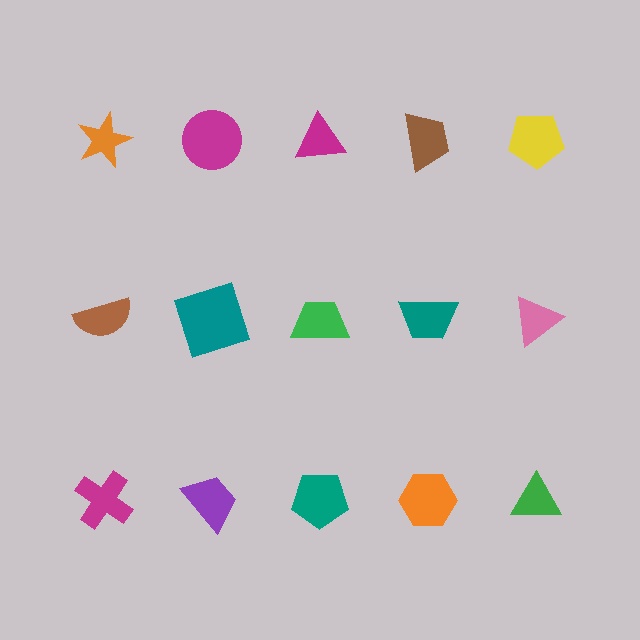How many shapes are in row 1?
5 shapes.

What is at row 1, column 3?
A magenta triangle.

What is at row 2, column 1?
A brown semicircle.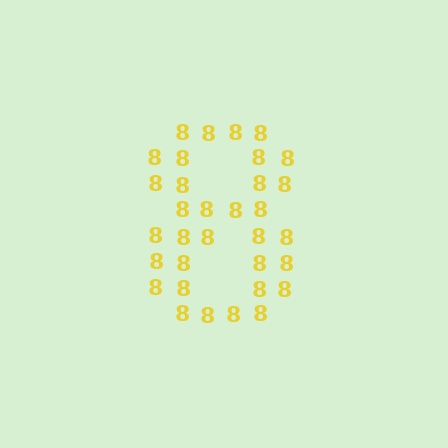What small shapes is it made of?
It is made of small digit 8's.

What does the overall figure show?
The overall figure shows the digit 8.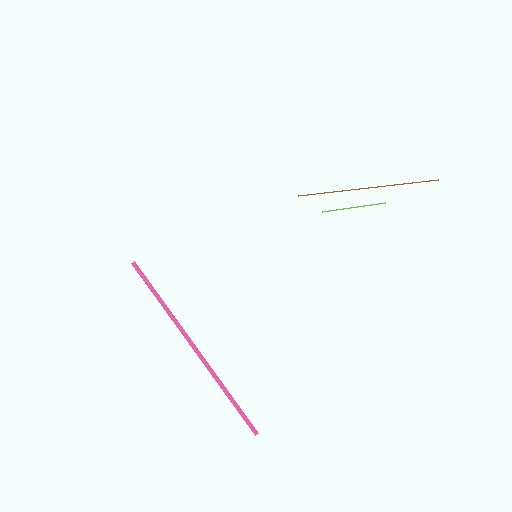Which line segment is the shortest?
The lime line is the shortest at approximately 63 pixels.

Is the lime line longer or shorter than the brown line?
The brown line is longer than the lime line.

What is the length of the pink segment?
The pink segment is approximately 212 pixels long.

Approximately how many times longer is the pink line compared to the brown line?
The pink line is approximately 1.5 times the length of the brown line.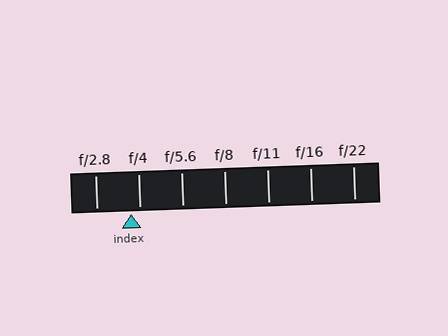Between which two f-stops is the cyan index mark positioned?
The index mark is between f/2.8 and f/4.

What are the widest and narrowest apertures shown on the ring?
The widest aperture shown is f/2.8 and the narrowest is f/22.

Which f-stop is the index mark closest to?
The index mark is closest to f/4.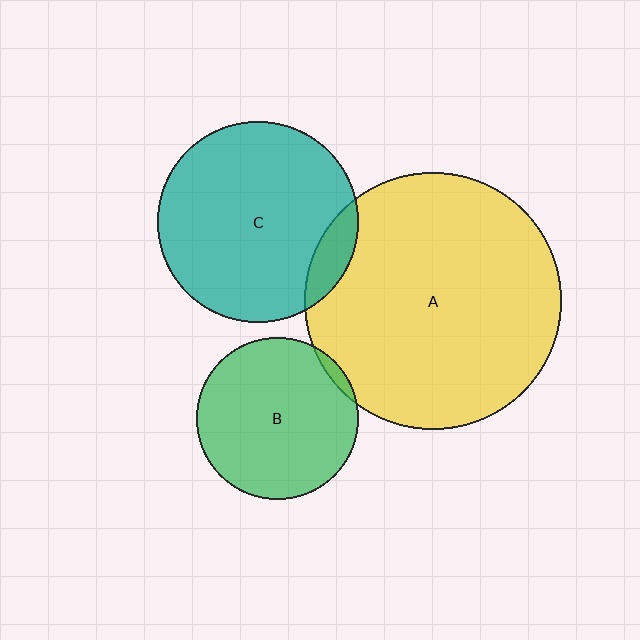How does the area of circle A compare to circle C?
Approximately 1.6 times.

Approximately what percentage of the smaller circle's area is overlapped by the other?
Approximately 10%.